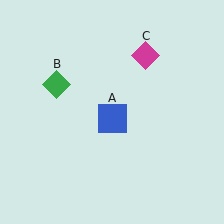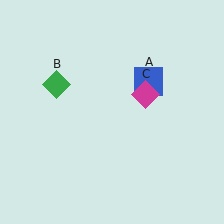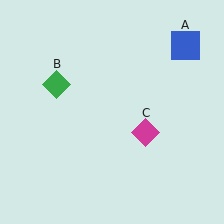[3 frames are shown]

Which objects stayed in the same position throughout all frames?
Green diamond (object B) remained stationary.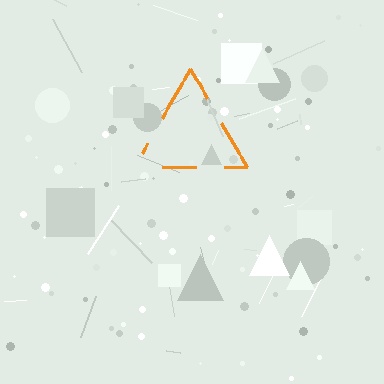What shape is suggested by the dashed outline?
The dashed outline suggests a triangle.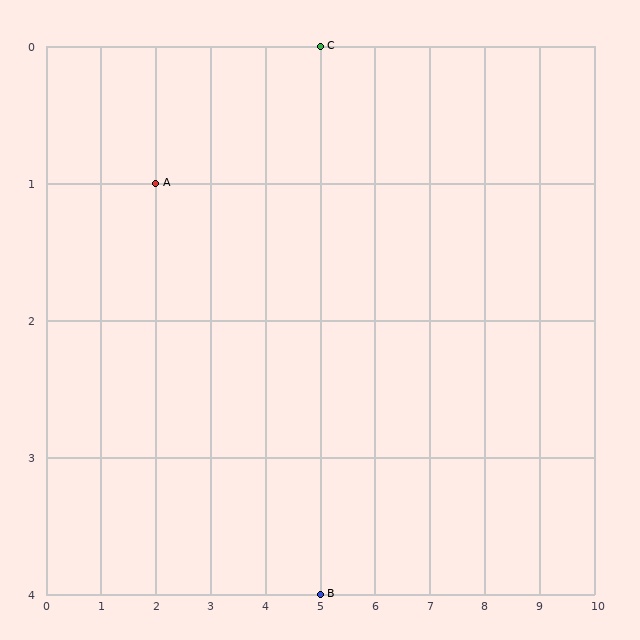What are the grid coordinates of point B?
Point B is at grid coordinates (5, 4).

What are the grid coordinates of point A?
Point A is at grid coordinates (2, 1).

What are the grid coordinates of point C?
Point C is at grid coordinates (5, 0).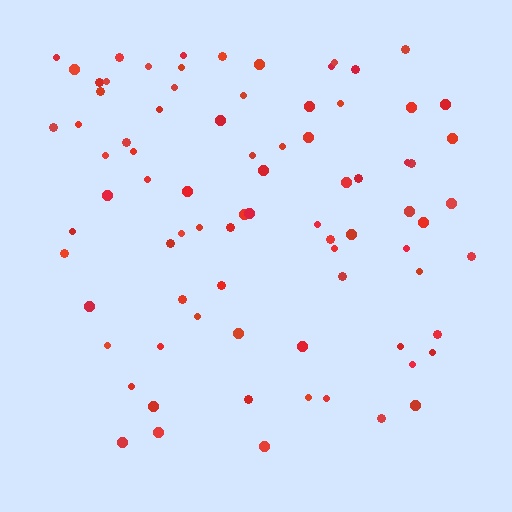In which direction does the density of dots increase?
From bottom to top, with the top side densest.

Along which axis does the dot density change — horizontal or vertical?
Vertical.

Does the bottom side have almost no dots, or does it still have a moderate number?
Still a moderate number, just noticeably fewer than the top.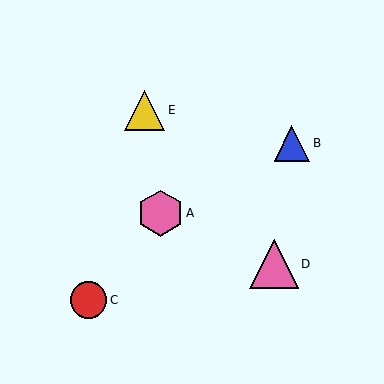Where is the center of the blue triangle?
The center of the blue triangle is at (292, 143).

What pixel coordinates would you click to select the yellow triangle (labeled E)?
Click at (145, 110) to select the yellow triangle E.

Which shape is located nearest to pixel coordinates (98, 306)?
The red circle (labeled C) at (89, 300) is nearest to that location.